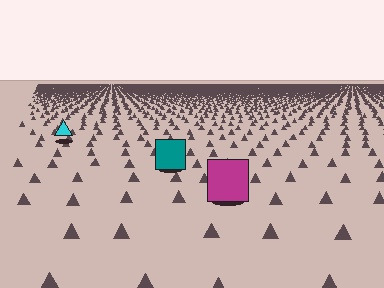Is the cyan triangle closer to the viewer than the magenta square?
No. The magenta square is closer — you can tell from the texture gradient: the ground texture is coarser near it.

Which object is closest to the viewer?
The magenta square is closest. The texture marks near it are larger and more spread out.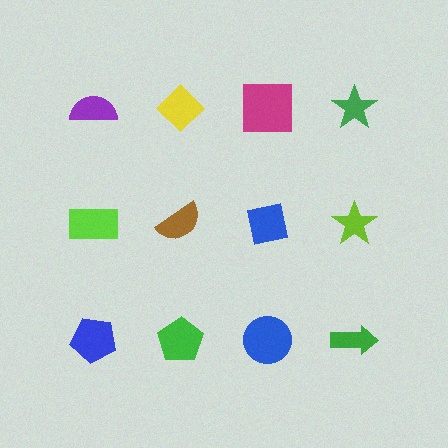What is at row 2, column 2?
A brown semicircle.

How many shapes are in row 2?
4 shapes.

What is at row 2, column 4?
A lime star.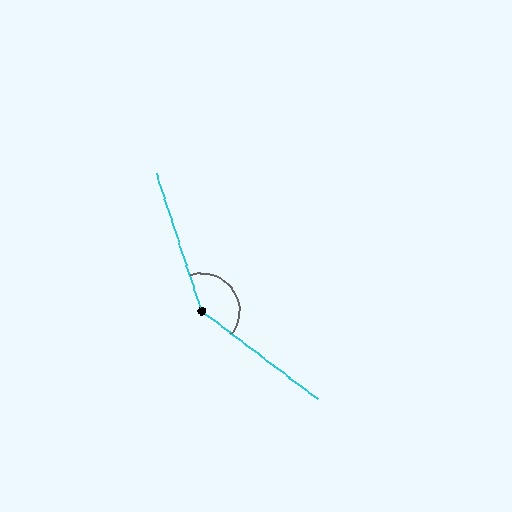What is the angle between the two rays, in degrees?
Approximately 145 degrees.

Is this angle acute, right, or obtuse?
It is obtuse.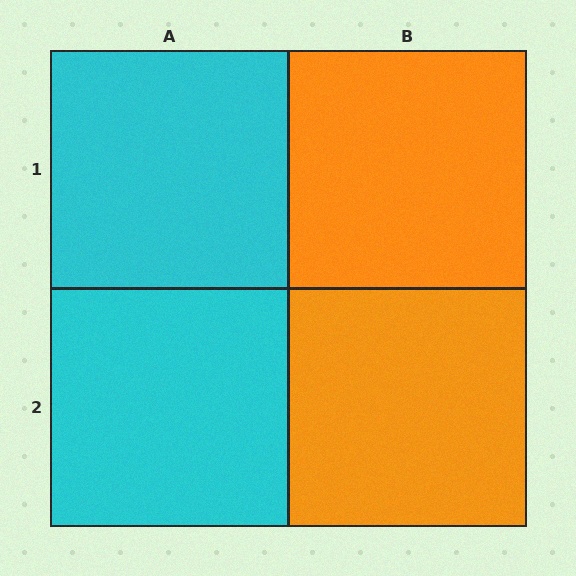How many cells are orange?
2 cells are orange.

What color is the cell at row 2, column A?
Cyan.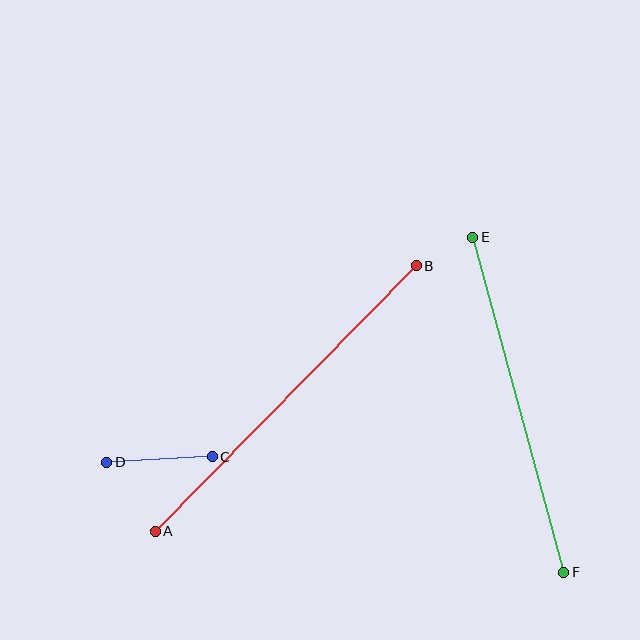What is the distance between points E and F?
The distance is approximately 347 pixels.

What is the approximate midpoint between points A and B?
The midpoint is at approximately (286, 399) pixels.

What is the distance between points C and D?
The distance is approximately 106 pixels.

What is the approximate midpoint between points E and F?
The midpoint is at approximately (518, 405) pixels.